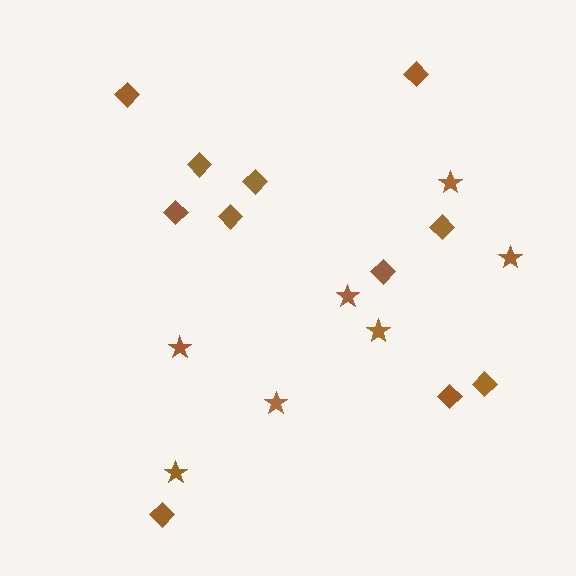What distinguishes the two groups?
There are 2 groups: one group of diamonds (11) and one group of stars (7).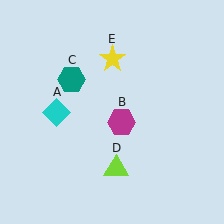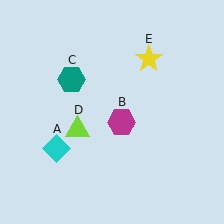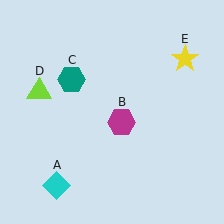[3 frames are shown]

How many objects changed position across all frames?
3 objects changed position: cyan diamond (object A), lime triangle (object D), yellow star (object E).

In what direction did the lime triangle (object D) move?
The lime triangle (object D) moved up and to the left.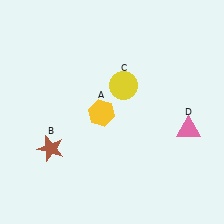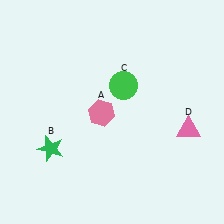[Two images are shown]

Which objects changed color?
A changed from yellow to pink. B changed from brown to green. C changed from yellow to green.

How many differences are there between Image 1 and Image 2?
There are 3 differences between the two images.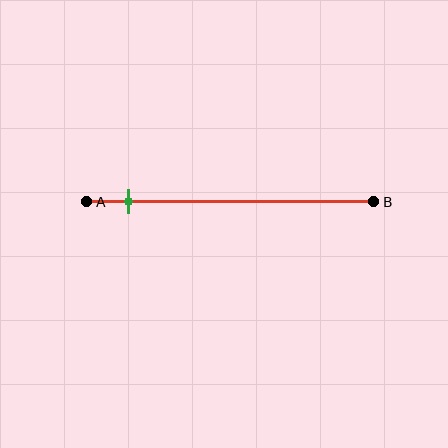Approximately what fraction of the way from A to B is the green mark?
The green mark is approximately 15% of the way from A to B.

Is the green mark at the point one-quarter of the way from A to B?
No, the mark is at about 15% from A, not at the 25% one-quarter point.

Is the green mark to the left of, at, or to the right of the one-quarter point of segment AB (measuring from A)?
The green mark is to the left of the one-quarter point of segment AB.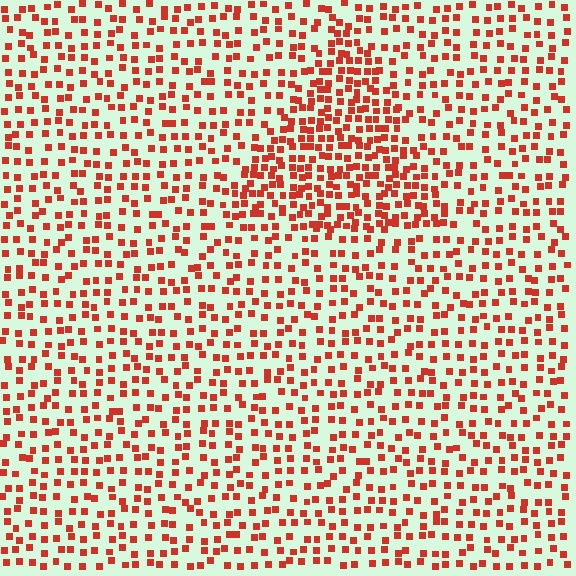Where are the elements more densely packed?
The elements are more densely packed inside the triangle boundary.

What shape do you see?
I see a triangle.